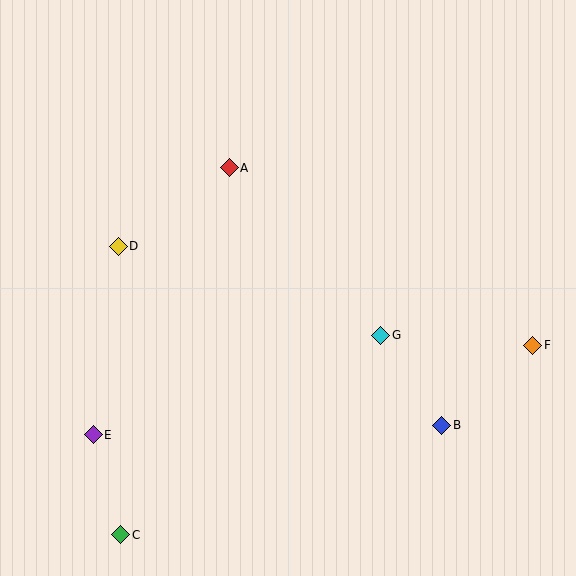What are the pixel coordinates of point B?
Point B is at (442, 425).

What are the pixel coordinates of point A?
Point A is at (229, 168).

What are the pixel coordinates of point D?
Point D is at (118, 246).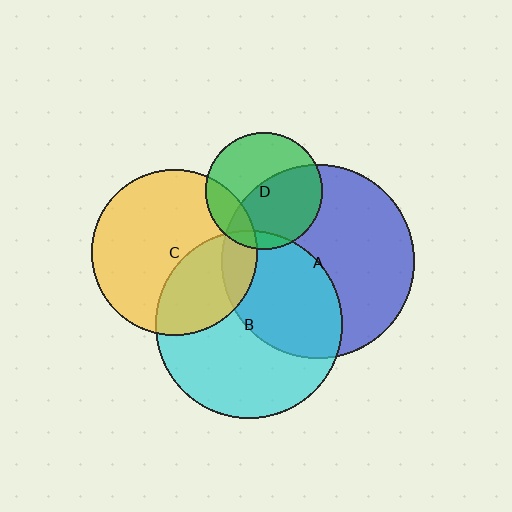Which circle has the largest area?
Circle A (blue).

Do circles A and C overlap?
Yes.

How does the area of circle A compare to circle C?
Approximately 1.3 times.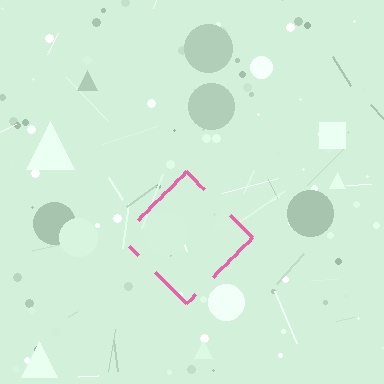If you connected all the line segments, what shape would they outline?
They would outline a diamond.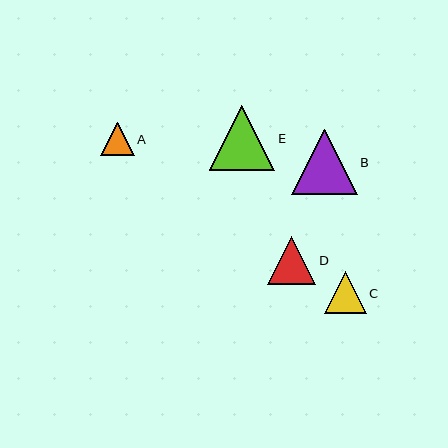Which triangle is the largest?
Triangle B is the largest with a size of approximately 66 pixels.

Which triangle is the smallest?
Triangle A is the smallest with a size of approximately 33 pixels.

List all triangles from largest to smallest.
From largest to smallest: B, E, D, C, A.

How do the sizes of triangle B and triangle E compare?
Triangle B and triangle E are approximately the same size.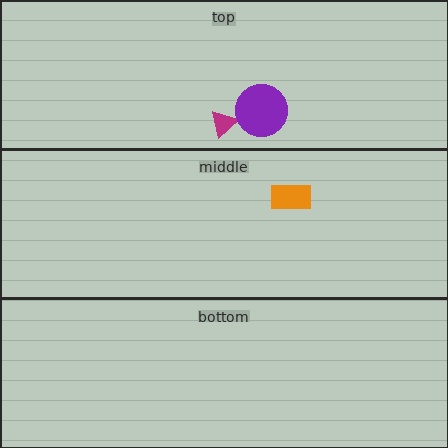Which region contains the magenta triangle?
The top region.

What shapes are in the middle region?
The orange rectangle.